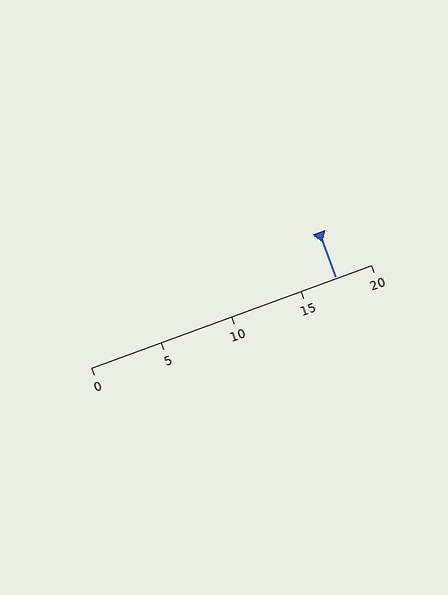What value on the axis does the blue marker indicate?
The marker indicates approximately 17.5.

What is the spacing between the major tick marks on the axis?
The major ticks are spaced 5 apart.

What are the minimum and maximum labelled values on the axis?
The axis runs from 0 to 20.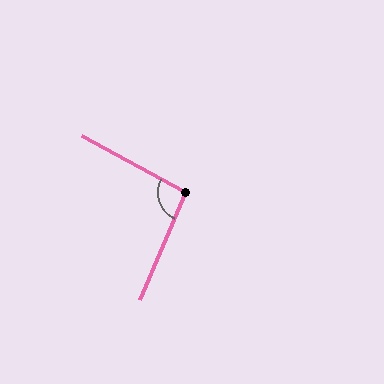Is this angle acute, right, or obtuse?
It is obtuse.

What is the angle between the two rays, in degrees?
Approximately 95 degrees.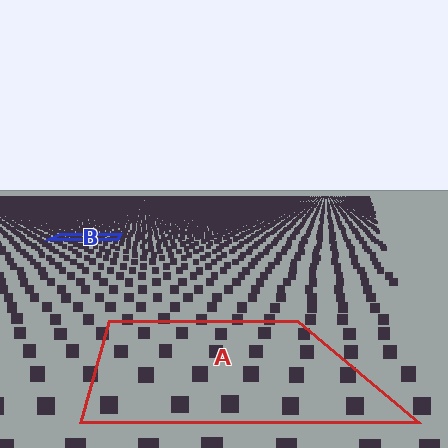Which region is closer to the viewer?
Region A is closer. The texture elements there are larger and more spread out.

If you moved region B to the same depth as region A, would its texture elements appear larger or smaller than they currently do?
They would appear larger. At a closer depth, the same texture elements are projected at a bigger on-screen size.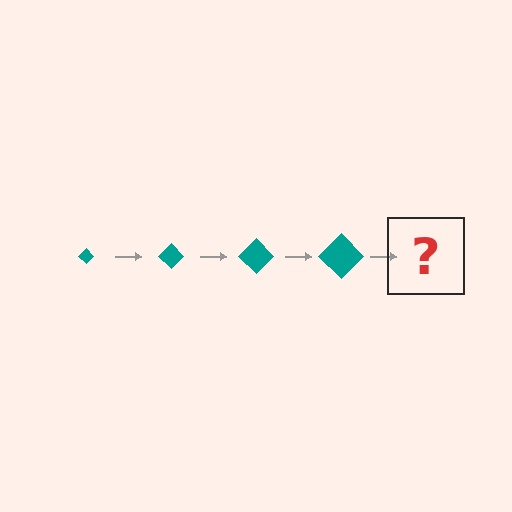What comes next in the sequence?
The next element should be a teal diamond, larger than the previous one.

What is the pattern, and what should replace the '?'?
The pattern is that the diamond gets progressively larger each step. The '?' should be a teal diamond, larger than the previous one.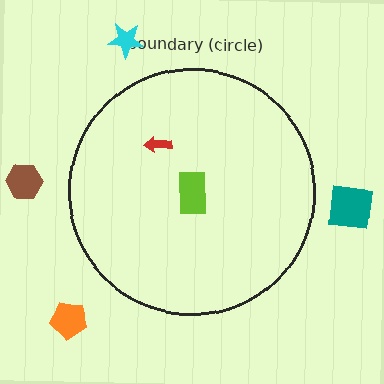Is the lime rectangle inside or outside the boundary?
Inside.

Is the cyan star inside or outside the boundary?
Outside.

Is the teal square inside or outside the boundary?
Outside.